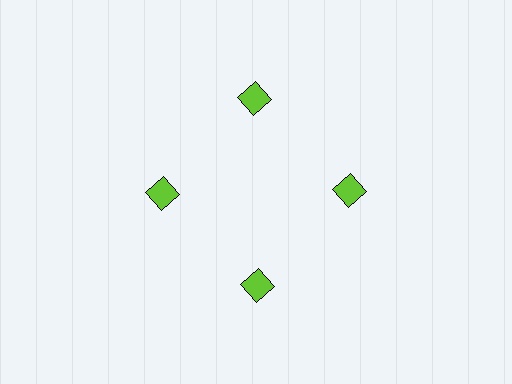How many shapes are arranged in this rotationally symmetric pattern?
There are 4 shapes, arranged in 4 groups of 1.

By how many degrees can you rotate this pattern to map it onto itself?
The pattern maps onto itself every 90 degrees of rotation.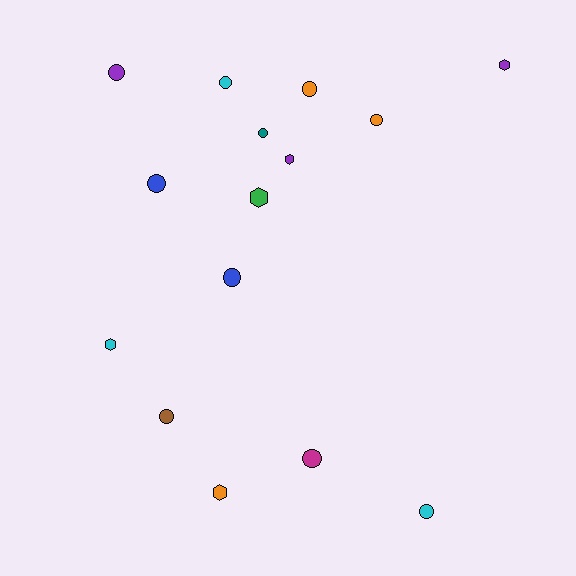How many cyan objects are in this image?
There are 3 cyan objects.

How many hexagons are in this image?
There are 5 hexagons.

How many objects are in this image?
There are 15 objects.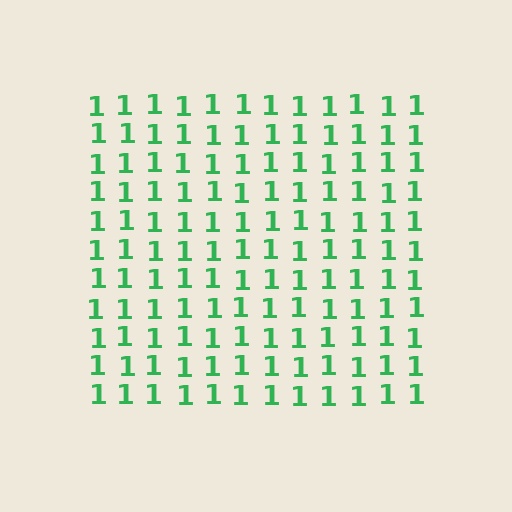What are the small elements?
The small elements are digit 1's.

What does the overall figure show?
The overall figure shows a square.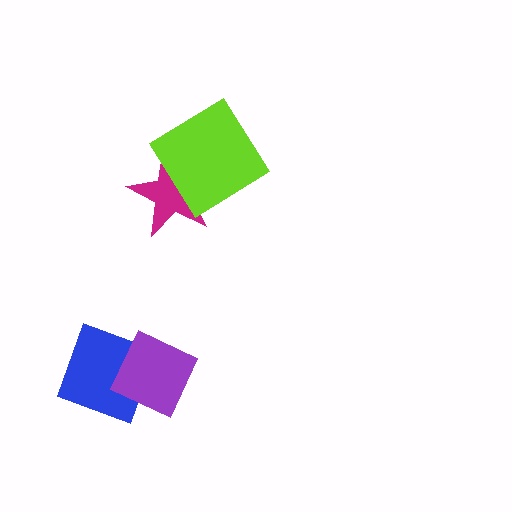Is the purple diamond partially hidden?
No, no other shape covers it.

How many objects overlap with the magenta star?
1 object overlaps with the magenta star.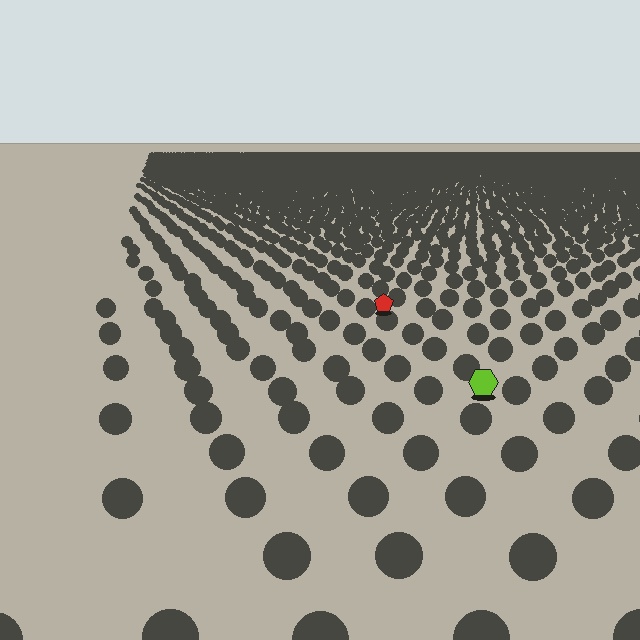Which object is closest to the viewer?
The lime hexagon is closest. The texture marks near it are larger and more spread out.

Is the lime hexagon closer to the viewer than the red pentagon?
Yes. The lime hexagon is closer — you can tell from the texture gradient: the ground texture is coarser near it.